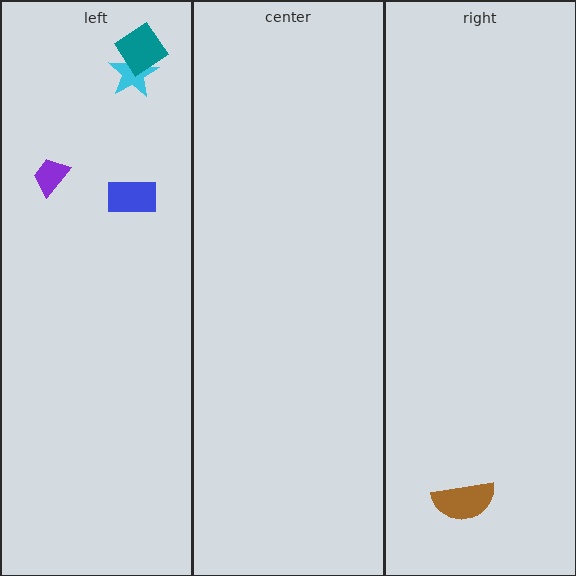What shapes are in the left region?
The cyan star, the purple trapezoid, the teal diamond, the blue rectangle.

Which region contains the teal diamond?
The left region.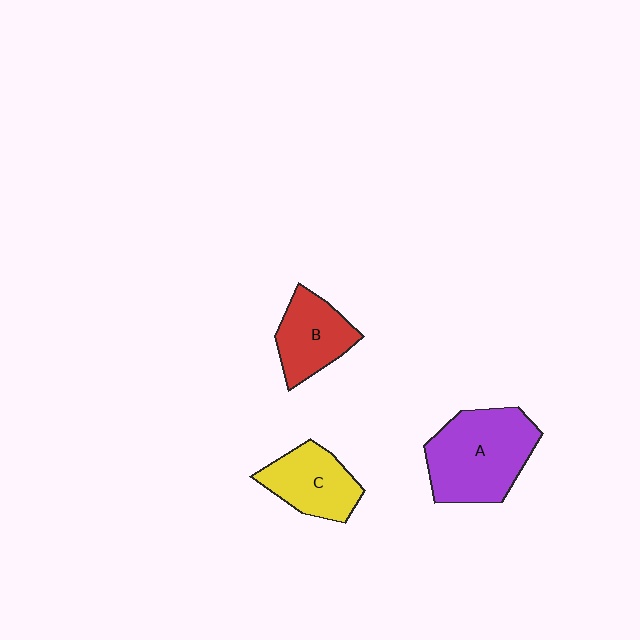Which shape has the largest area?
Shape A (purple).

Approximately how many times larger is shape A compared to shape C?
Approximately 1.6 times.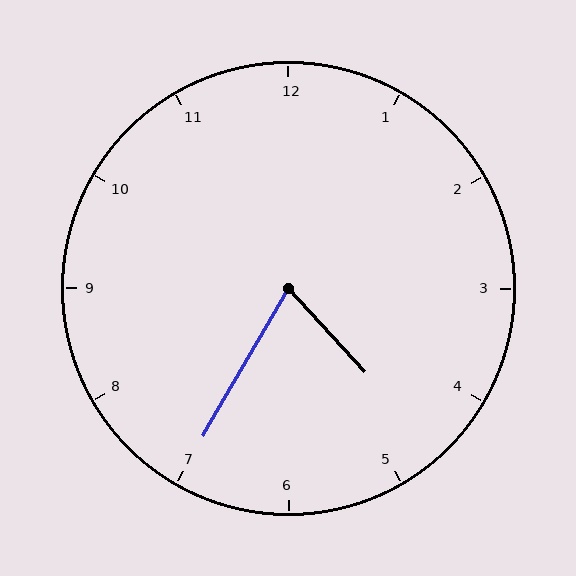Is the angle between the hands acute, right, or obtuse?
It is acute.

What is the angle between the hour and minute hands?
Approximately 72 degrees.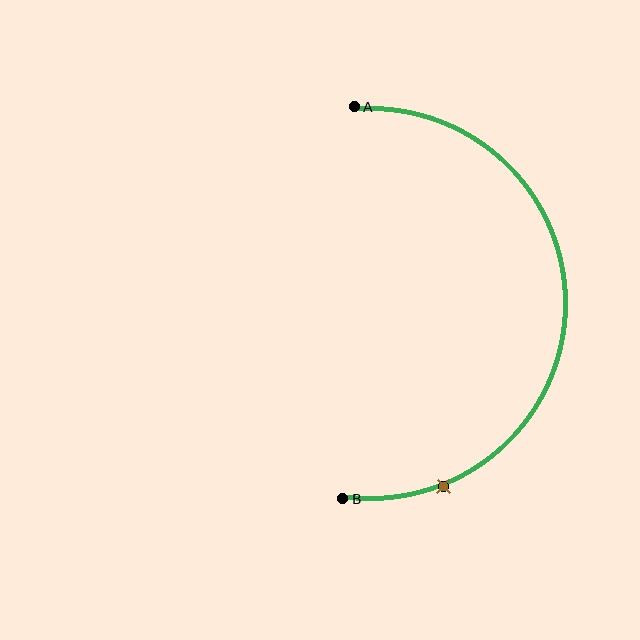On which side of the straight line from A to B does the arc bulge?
The arc bulges to the right of the straight line connecting A and B.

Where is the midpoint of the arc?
The arc midpoint is the point on the curve farthest from the straight line joining A and B. It sits to the right of that line.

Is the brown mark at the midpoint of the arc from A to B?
No. The brown mark lies on the arc but is closer to endpoint B. The arc midpoint would be at the point on the curve equidistant along the arc from both A and B.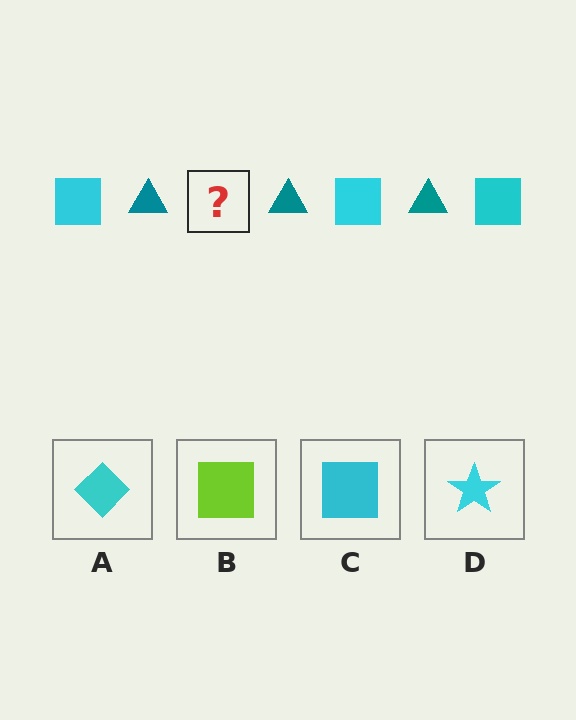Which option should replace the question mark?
Option C.